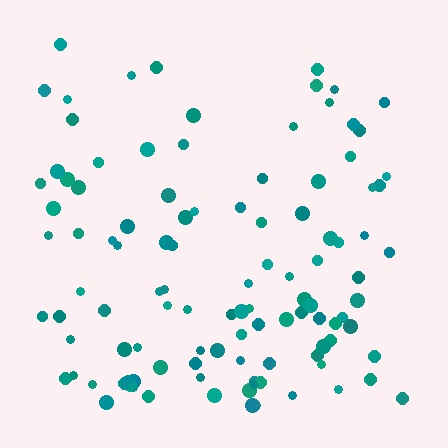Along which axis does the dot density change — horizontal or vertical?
Vertical.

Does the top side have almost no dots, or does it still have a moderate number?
Still a moderate number, just noticeably fewer than the bottom.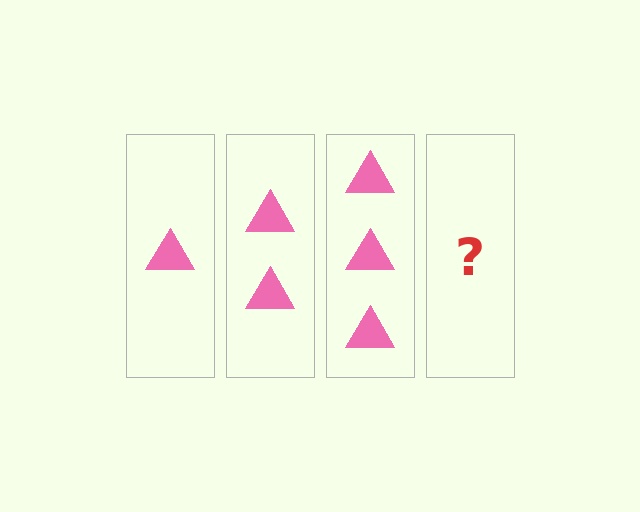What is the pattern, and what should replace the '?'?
The pattern is that each step adds one more triangle. The '?' should be 4 triangles.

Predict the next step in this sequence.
The next step is 4 triangles.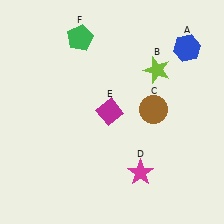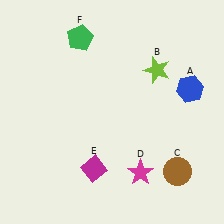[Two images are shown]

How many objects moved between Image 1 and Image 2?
3 objects moved between the two images.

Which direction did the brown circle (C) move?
The brown circle (C) moved down.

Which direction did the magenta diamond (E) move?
The magenta diamond (E) moved down.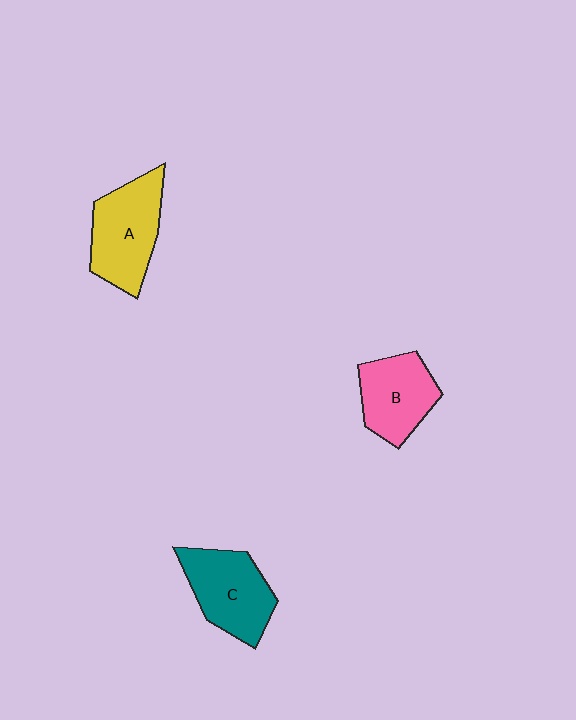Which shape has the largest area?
Shape A (yellow).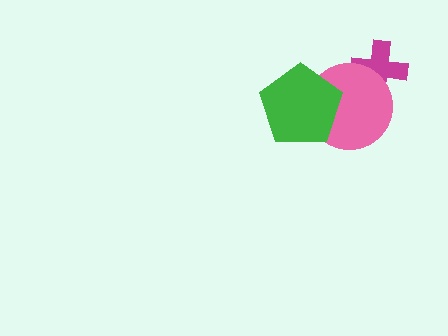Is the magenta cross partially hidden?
Yes, it is partially covered by another shape.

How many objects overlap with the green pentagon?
1 object overlaps with the green pentagon.